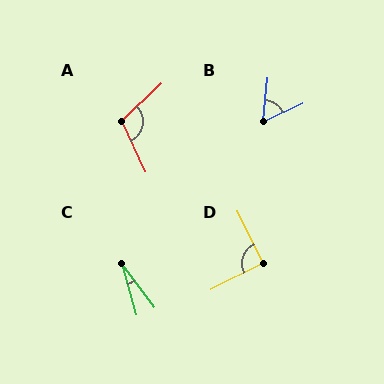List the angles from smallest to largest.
C (21°), B (58°), D (91°), A (108°).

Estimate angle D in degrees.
Approximately 91 degrees.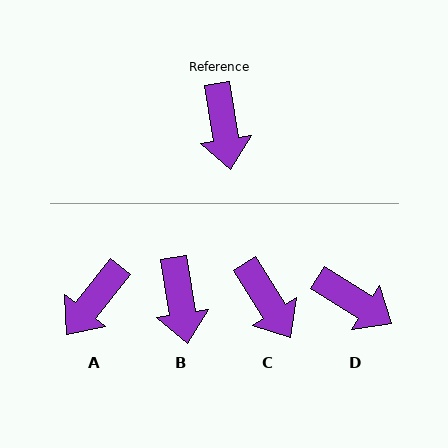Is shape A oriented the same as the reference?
No, it is off by about 47 degrees.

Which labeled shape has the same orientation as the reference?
B.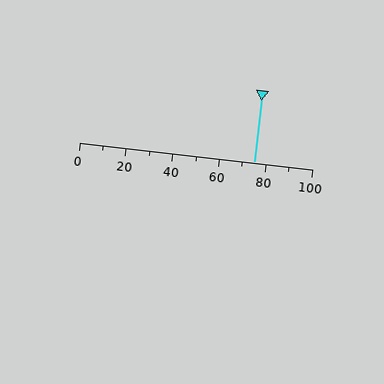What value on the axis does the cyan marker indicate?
The marker indicates approximately 75.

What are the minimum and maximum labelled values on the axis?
The axis runs from 0 to 100.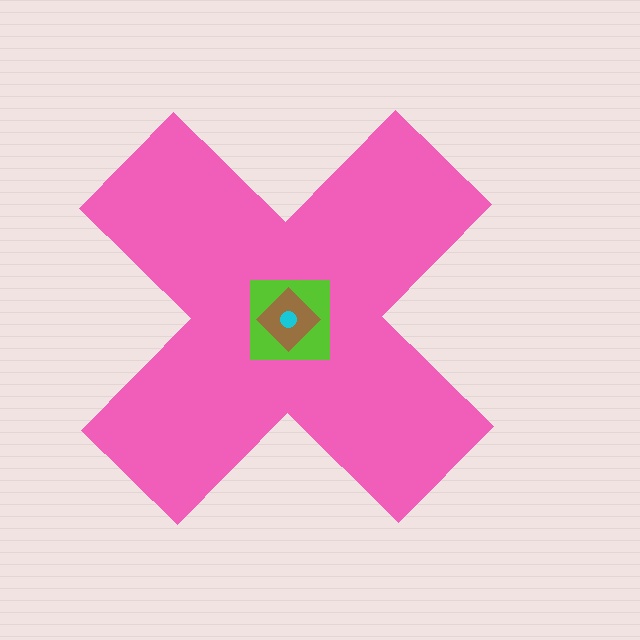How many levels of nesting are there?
4.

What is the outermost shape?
The pink cross.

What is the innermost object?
The cyan circle.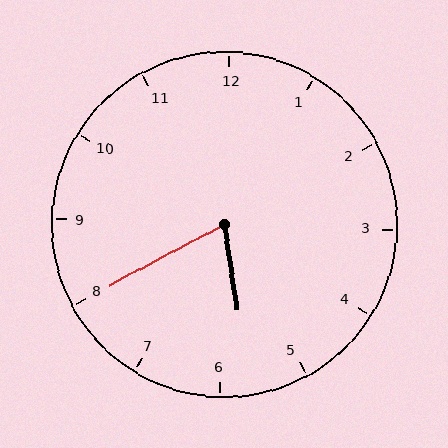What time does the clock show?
5:40.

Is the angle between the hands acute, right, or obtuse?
It is acute.